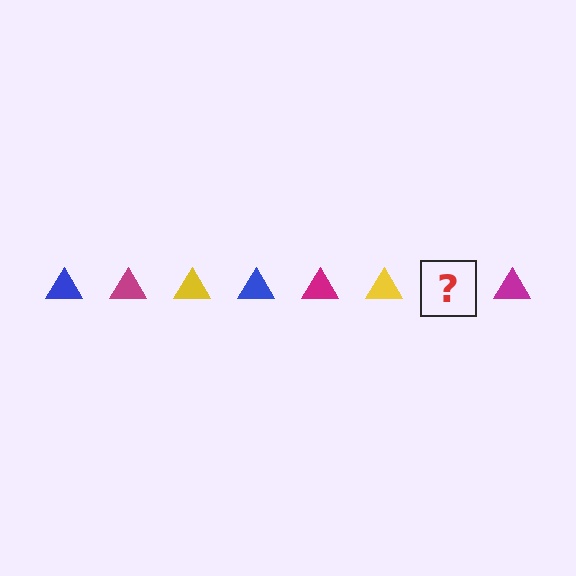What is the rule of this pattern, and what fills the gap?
The rule is that the pattern cycles through blue, magenta, yellow triangles. The gap should be filled with a blue triangle.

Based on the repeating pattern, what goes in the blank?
The blank should be a blue triangle.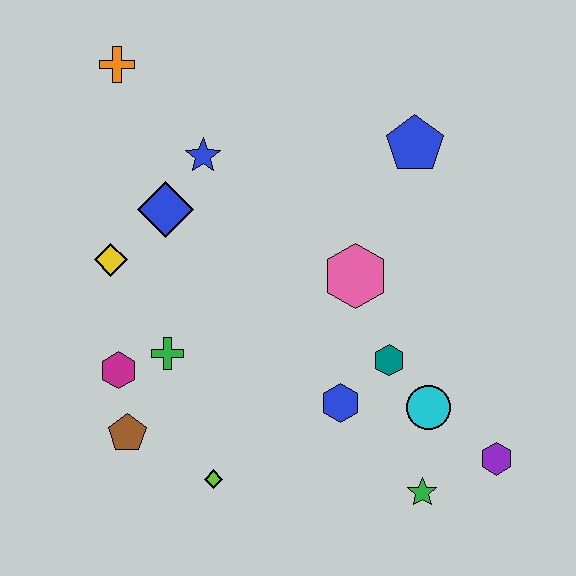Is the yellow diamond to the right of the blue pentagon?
No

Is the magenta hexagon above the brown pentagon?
Yes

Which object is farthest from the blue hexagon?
The orange cross is farthest from the blue hexagon.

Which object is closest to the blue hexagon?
The teal hexagon is closest to the blue hexagon.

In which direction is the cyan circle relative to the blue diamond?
The cyan circle is to the right of the blue diamond.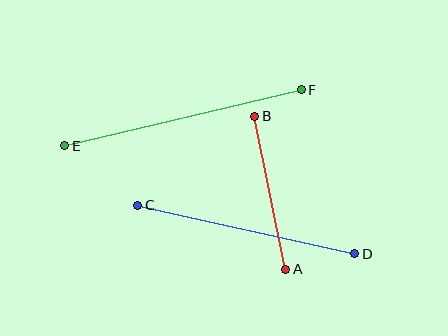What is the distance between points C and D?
The distance is approximately 222 pixels.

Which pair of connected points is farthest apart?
Points E and F are farthest apart.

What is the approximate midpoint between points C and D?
The midpoint is at approximately (246, 230) pixels.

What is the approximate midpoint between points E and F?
The midpoint is at approximately (183, 118) pixels.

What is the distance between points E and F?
The distance is approximately 243 pixels.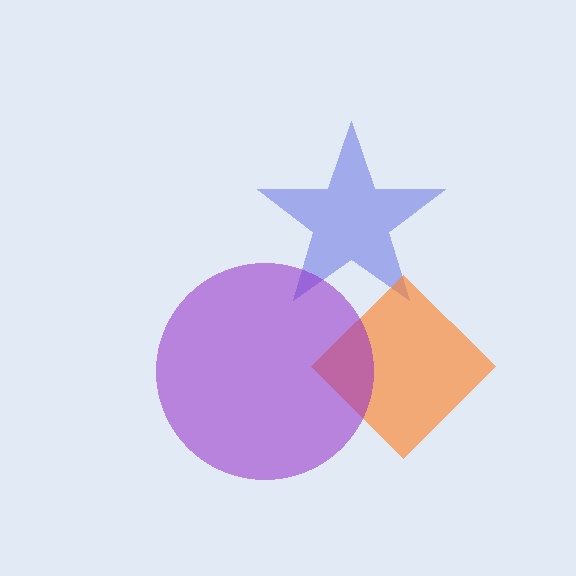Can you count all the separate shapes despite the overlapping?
Yes, there are 3 separate shapes.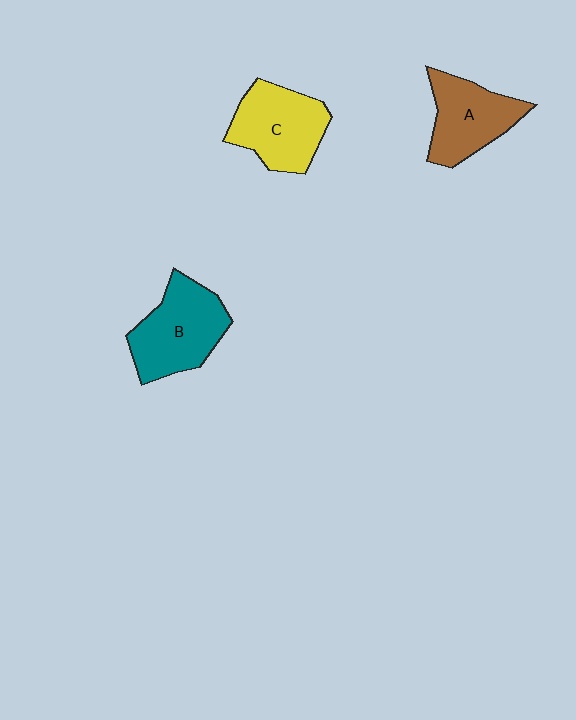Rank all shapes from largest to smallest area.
From largest to smallest: B (teal), C (yellow), A (brown).